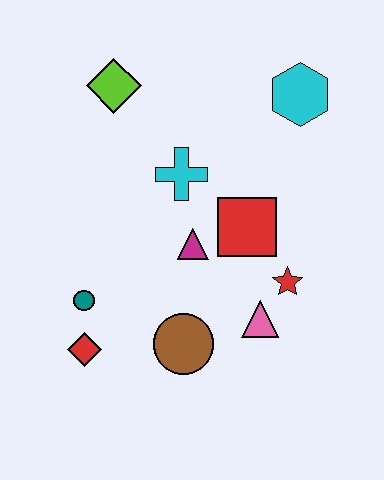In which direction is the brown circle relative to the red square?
The brown circle is below the red square.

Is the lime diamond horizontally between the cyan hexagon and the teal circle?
Yes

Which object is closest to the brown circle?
The pink triangle is closest to the brown circle.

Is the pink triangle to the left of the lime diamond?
No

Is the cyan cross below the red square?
No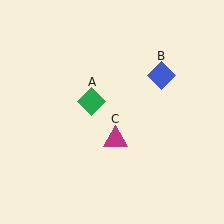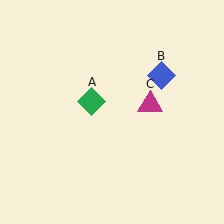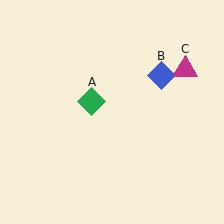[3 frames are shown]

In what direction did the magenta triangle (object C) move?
The magenta triangle (object C) moved up and to the right.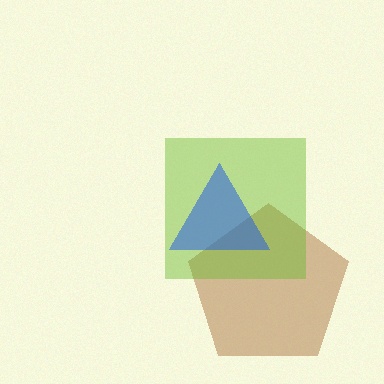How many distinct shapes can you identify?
There are 3 distinct shapes: a brown pentagon, a lime square, a blue triangle.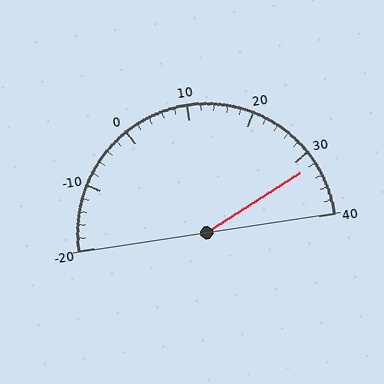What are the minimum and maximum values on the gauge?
The gauge ranges from -20 to 40.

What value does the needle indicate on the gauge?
The needle indicates approximately 32.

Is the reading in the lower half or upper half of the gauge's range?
The reading is in the upper half of the range (-20 to 40).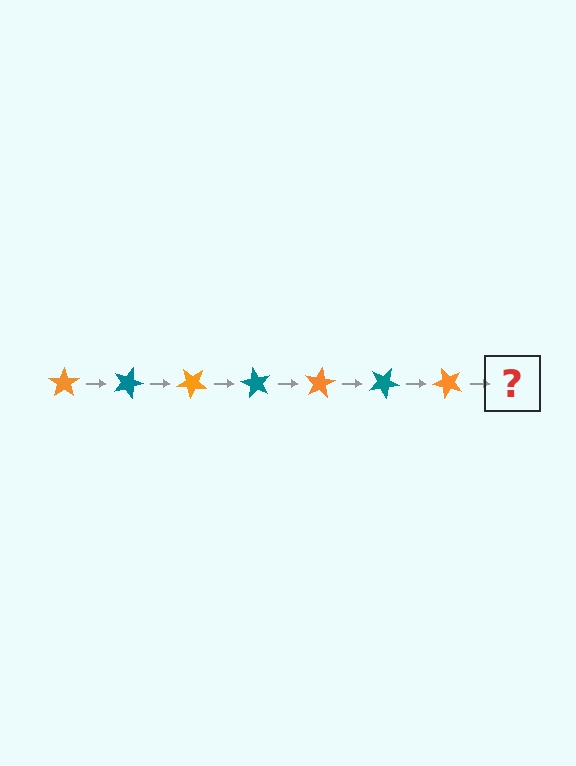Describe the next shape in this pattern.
It should be a teal star, rotated 140 degrees from the start.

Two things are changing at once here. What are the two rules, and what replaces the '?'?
The two rules are that it rotates 20 degrees each step and the color cycles through orange and teal. The '?' should be a teal star, rotated 140 degrees from the start.